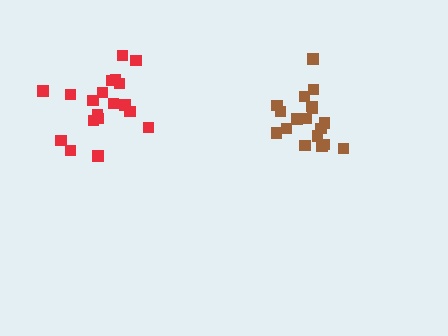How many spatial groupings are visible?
There are 2 spatial groupings.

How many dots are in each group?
Group 1: 19 dots, Group 2: 18 dots (37 total).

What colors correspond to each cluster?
The clusters are colored: red, brown.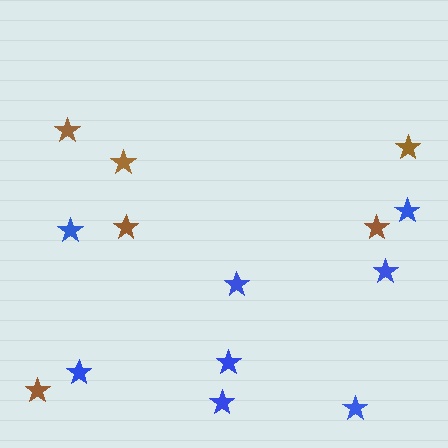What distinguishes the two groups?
There are 2 groups: one group of blue stars (8) and one group of brown stars (6).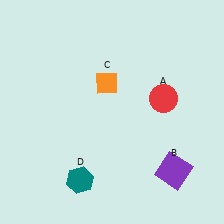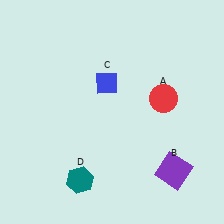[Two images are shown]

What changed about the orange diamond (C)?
In Image 1, C is orange. In Image 2, it changed to blue.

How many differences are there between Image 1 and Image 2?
There is 1 difference between the two images.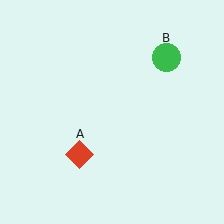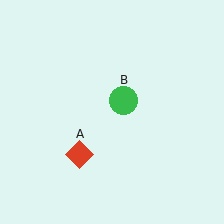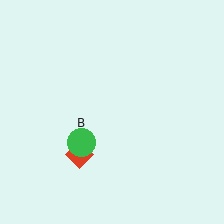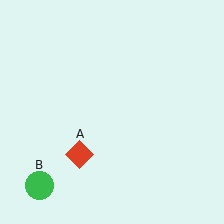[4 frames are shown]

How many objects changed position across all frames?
1 object changed position: green circle (object B).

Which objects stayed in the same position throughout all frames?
Red diamond (object A) remained stationary.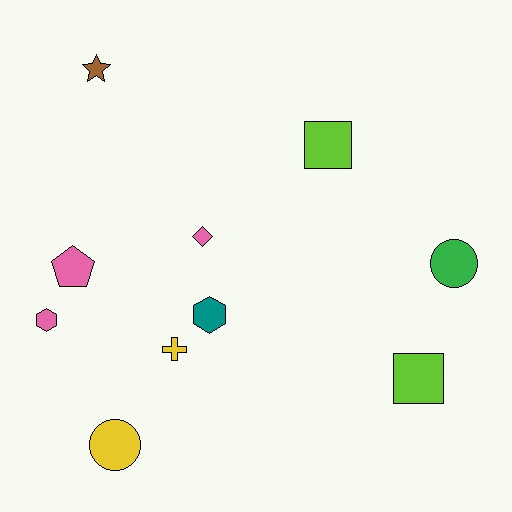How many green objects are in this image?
There is 1 green object.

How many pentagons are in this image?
There is 1 pentagon.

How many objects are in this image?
There are 10 objects.